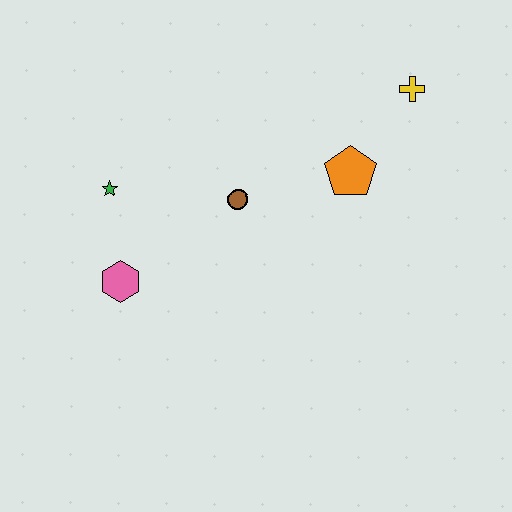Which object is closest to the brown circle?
The orange pentagon is closest to the brown circle.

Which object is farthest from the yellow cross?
The pink hexagon is farthest from the yellow cross.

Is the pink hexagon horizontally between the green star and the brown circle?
Yes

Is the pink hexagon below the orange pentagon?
Yes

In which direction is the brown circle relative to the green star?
The brown circle is to the right of the green star.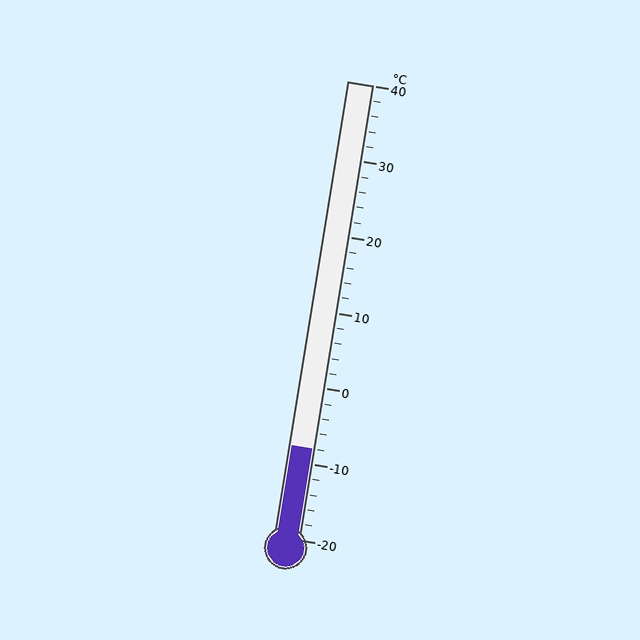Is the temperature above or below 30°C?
The temperature is below 30°C.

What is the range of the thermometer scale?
The thermometer scale ranges from -20°C to 40°C.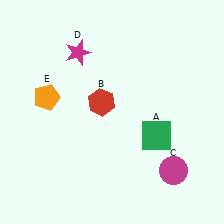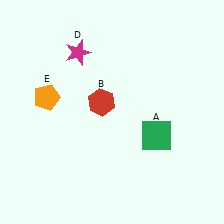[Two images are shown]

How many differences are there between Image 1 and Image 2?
There is 1 difference between the two images.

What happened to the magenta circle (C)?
The magenta circle (C) was removed in Image 2. It was in the bottom-right area of Image 1.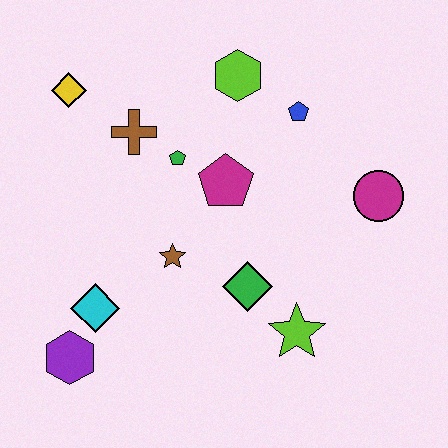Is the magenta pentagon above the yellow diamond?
No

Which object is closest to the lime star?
The green diamond is closest to the lime star.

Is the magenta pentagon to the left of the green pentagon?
No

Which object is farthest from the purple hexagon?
The magenta circle is farthest from the purple hexagon.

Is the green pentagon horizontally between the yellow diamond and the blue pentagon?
Yes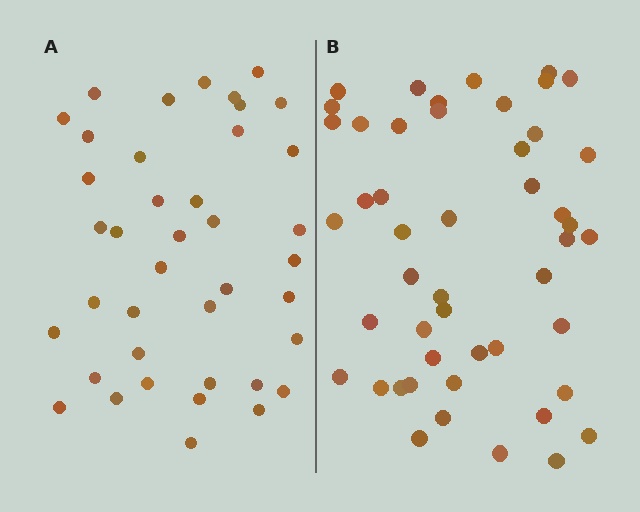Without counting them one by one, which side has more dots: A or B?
Region B (the right region) has more dots.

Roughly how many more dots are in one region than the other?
Region B has roughly 8 or so more dots than region A.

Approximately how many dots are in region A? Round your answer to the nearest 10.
About 40 dots.